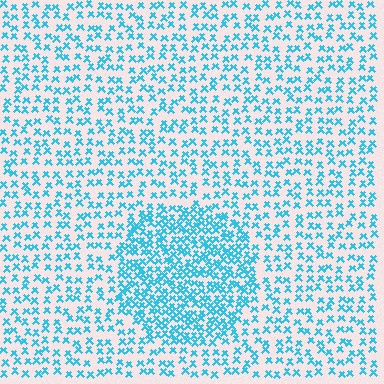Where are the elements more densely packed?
The elements are more densely packed inside the circle boundary.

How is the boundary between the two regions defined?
The boundary is defined by a change in element density (approximately 2.0x ratio). All elements are the same color, size, and shape.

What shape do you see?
I see a circle.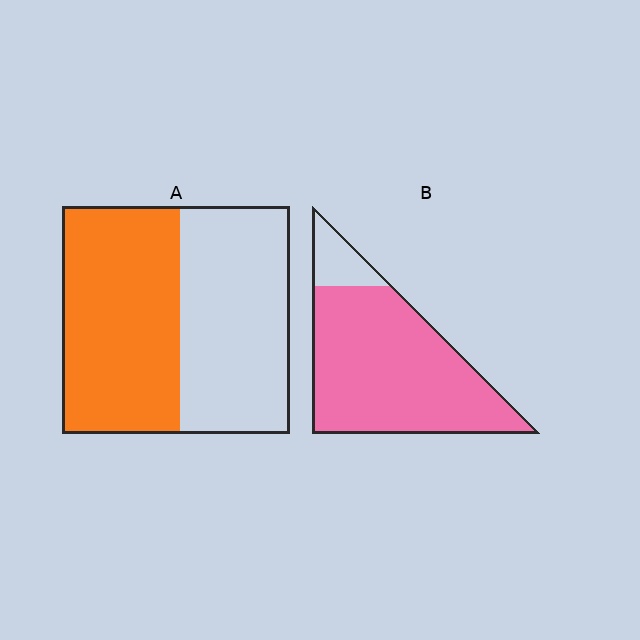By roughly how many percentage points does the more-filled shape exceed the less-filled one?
By roughly 35 percentage points (B over A).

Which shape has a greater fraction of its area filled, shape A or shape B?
Shape B.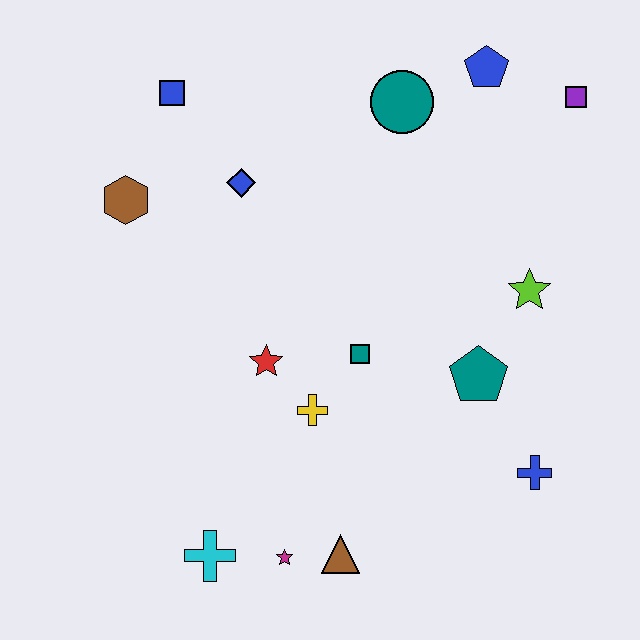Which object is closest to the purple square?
The blue pentagon is closest to the purple square.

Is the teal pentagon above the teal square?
No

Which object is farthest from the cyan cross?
The purple square is farthest from the cyan cross.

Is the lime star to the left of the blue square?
No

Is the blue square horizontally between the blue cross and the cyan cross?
No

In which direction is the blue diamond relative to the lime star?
The blue diamond is to the left of the lime star.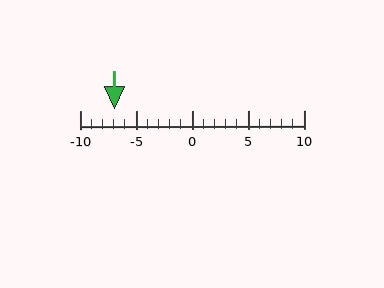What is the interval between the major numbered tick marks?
The major tick marks are spaced 5 units apart.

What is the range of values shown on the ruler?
The ruler shows values from -10 to 10.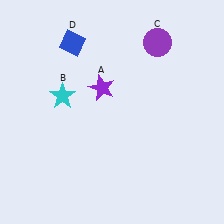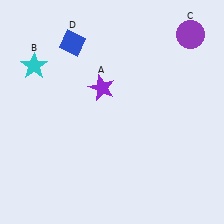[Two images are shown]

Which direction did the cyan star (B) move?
The cyan star (B) moved up.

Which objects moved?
The objects that moved are: the cyan star (B), the purple circle (C).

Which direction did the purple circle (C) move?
The purple circle (C) moved right.